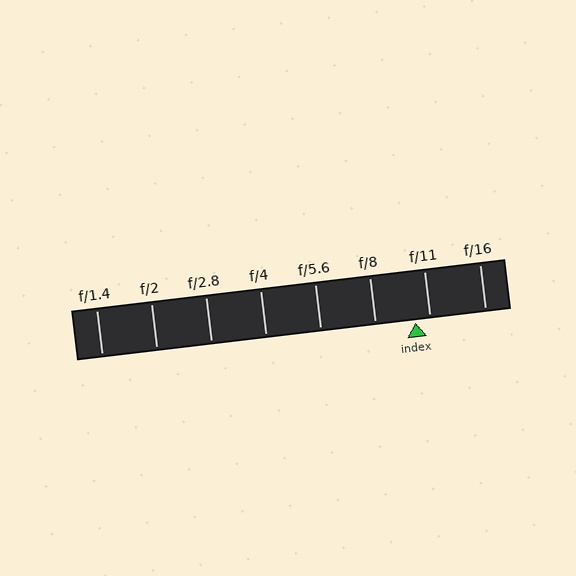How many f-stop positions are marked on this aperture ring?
There are 8 f-stop positions marked.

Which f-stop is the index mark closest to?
The index mark is closest to f/11.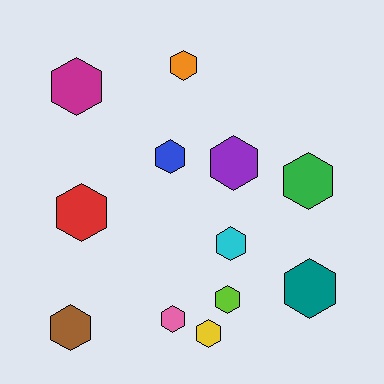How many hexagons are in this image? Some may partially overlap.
There are 12 hexagons.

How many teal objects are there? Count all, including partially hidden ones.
There is 1 teal object.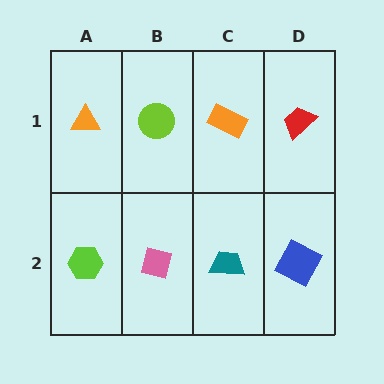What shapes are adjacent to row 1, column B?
A pink square (row 2, column B), an orange triangle (row 1, column A), an orange rectangle (row 1, column C).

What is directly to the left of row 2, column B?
A lime hexagon.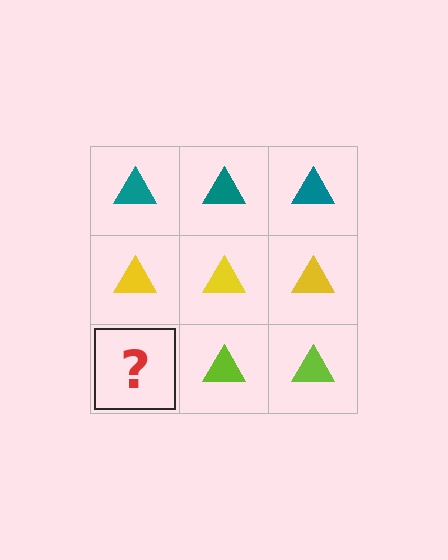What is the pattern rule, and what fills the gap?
The rule is that each row has a consistent color. The gap should be filled with a lime triangle.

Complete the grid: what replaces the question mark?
The question mark should be replaced with a lime triangle.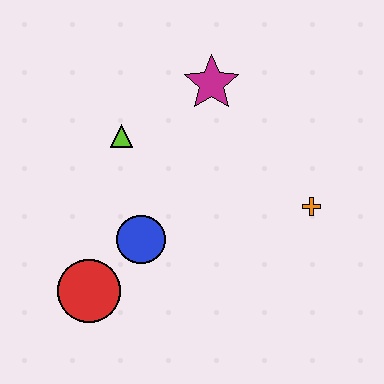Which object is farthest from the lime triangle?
The orange cross is farthest from the lime triangle.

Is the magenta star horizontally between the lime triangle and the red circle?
No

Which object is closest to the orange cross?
The magenta star is closest to the orange cross.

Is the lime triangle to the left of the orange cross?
Yes